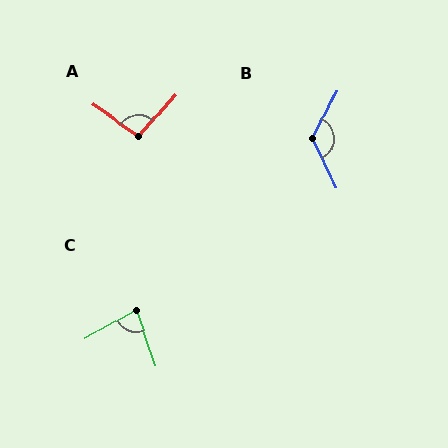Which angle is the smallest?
C, at approximately 79 degrees.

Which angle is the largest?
B, at approximately 128 degrees.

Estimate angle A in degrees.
Approximately 97 degrees.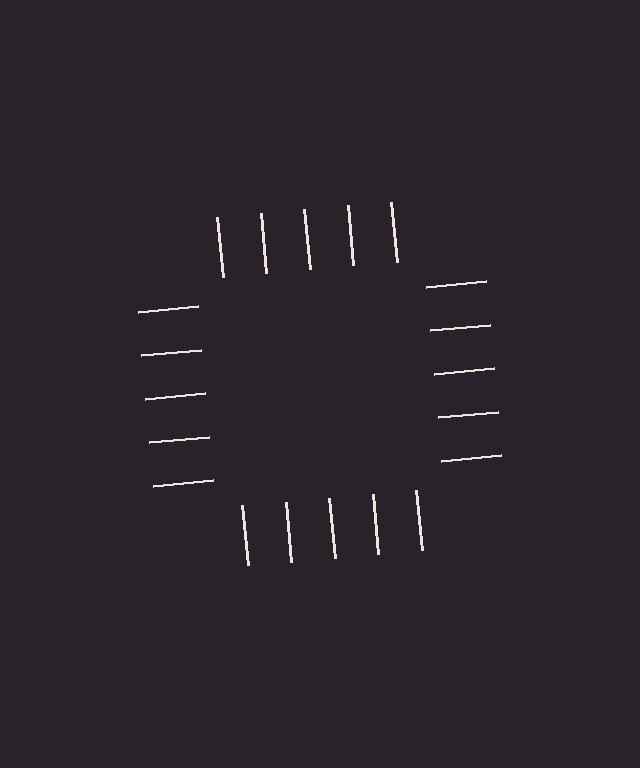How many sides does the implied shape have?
4 sides — the line-ends trace a square.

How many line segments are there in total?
20 — 5 along each of the 4 edges.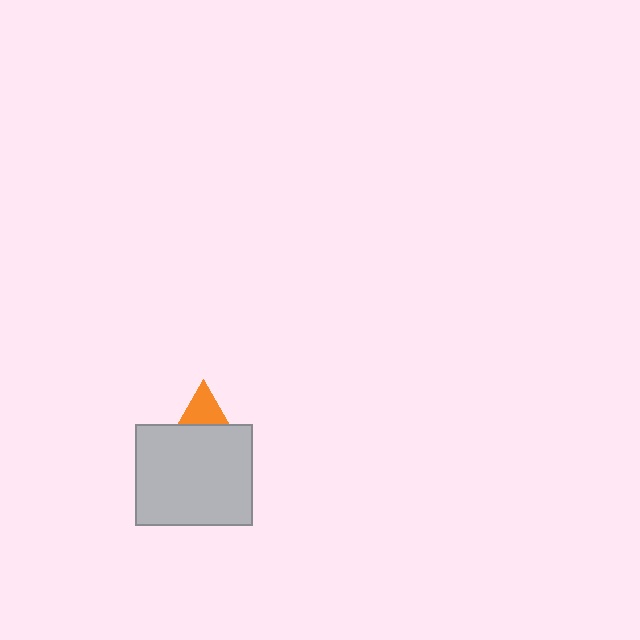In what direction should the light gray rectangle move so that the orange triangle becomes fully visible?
The light gray rectangle should move down. That is the shortest direction to clear the overlap and leave the orange triangle fully visible.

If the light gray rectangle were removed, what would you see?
You would see the complete orange triangle.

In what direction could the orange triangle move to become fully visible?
The orange triangle could move up. That would shift it out from behind the light gray rectangle entirely.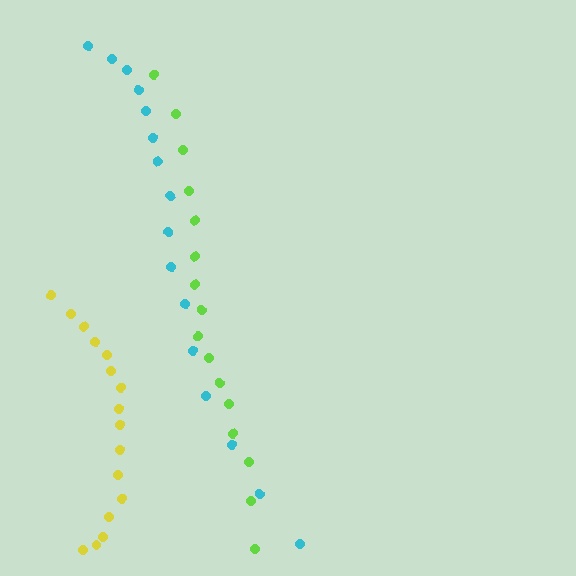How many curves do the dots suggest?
There are 3 distinct paths.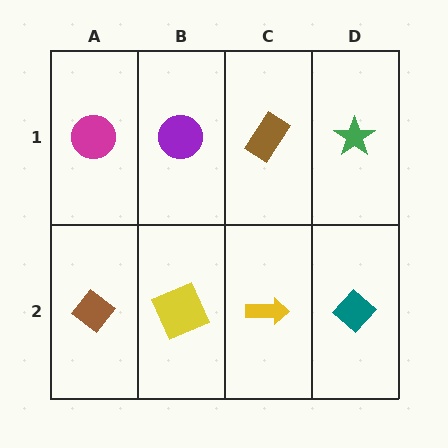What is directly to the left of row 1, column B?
A magenta circle.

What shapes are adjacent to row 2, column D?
A green star (row 1, column D), a yellow arrow (row 2, column C).